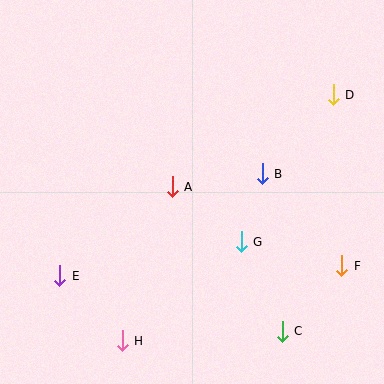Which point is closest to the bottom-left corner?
Point E is closest to the bottom-left corner.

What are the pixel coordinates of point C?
Point C is at (282, 331).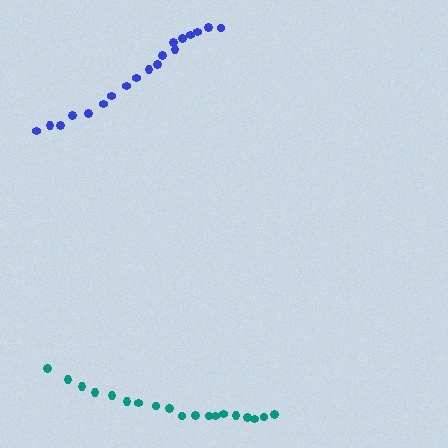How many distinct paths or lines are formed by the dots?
There are 2 distinct paths.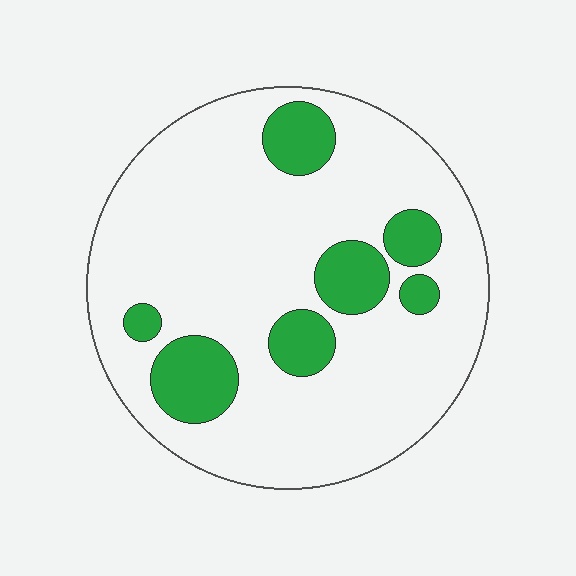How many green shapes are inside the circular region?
7.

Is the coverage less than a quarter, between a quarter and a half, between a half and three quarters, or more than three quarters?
Less than a quarter.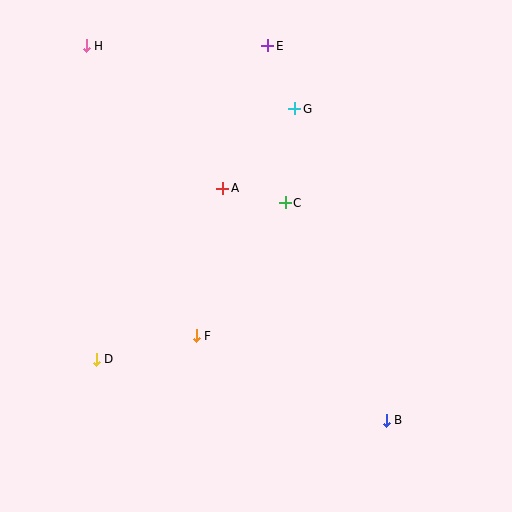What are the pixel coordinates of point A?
Point A is at (223, 188).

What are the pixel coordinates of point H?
Point H is at (86, 46).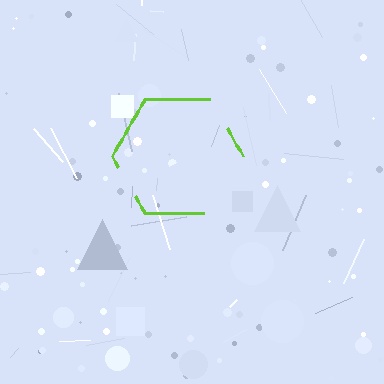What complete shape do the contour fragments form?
The contour fragments form a hexagon.